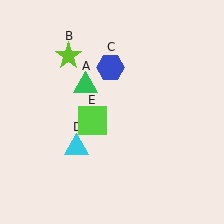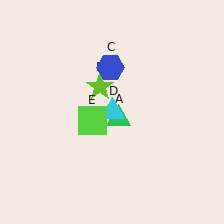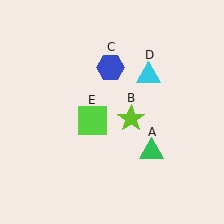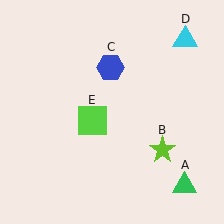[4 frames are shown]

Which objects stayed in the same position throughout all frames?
Blue hexagon (object C) and lime square (object E) remained stationary.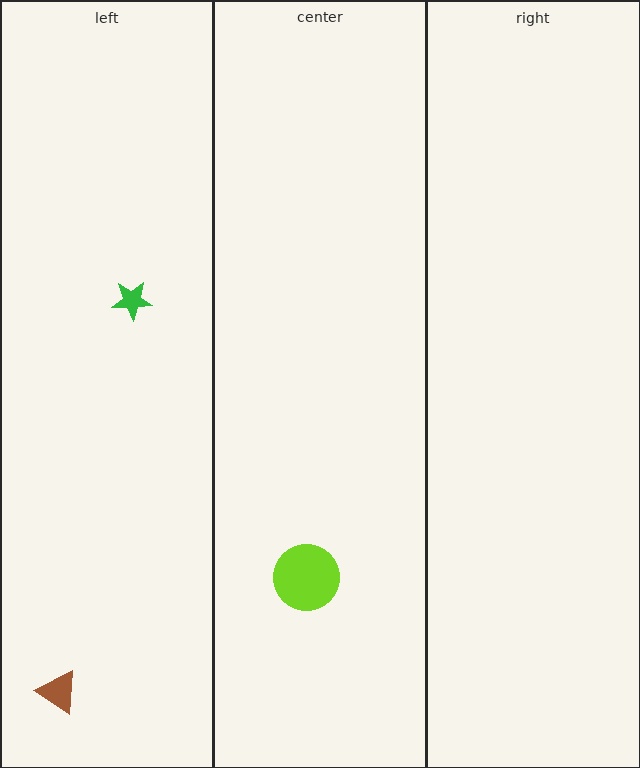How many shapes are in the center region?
1.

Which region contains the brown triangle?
The left region.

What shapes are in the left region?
The green star, the brown triangle.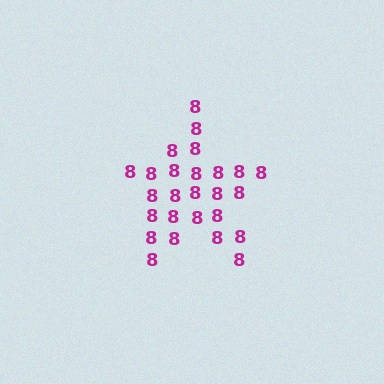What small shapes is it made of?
It is made of small digit 8's.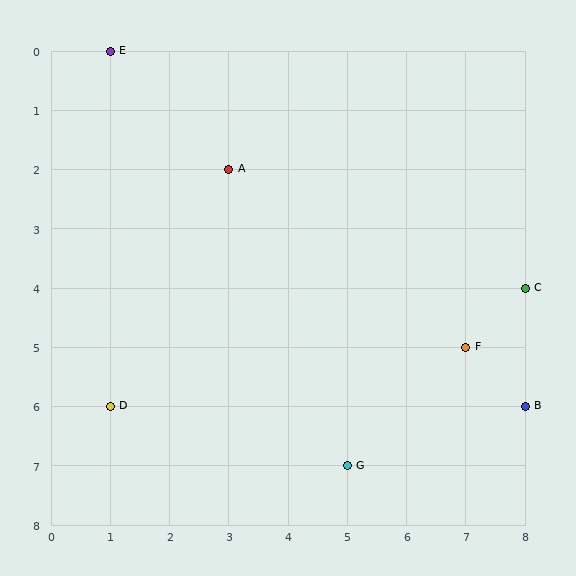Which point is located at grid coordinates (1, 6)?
Point D is at (1, 6).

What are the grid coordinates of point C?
Point C is at grid coordinates (8, 4).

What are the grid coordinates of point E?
Point E is at grid coordinates (1, 0).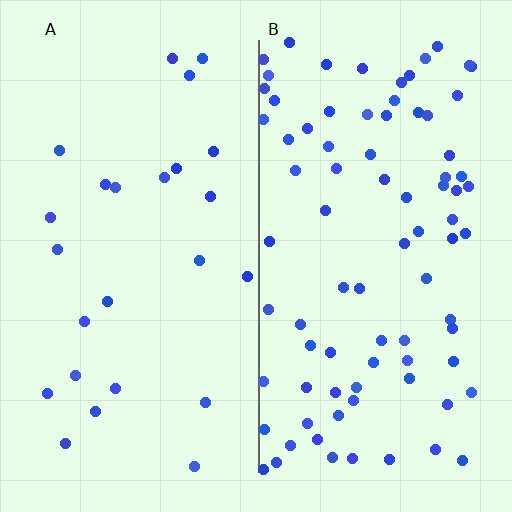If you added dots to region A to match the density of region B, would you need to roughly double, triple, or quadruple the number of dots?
Approximately triple.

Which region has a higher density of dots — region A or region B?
B (the right).